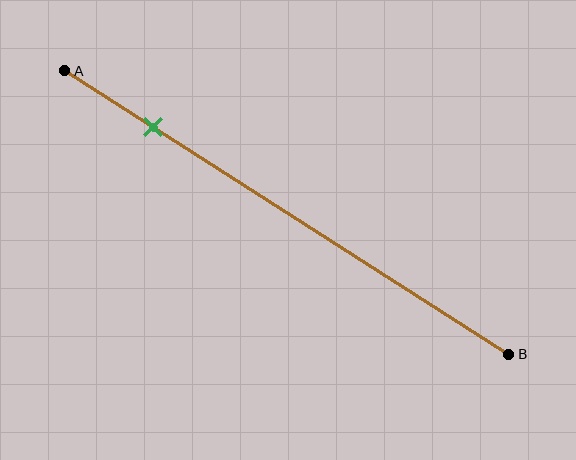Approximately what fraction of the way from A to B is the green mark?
The green mark is approximately 20% of the way from A to B.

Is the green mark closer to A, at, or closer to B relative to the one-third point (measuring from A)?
The green mark is closer to point A than the one-third point of segment AB.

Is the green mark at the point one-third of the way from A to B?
No, the mark is at about 20% from A, not at the 33% one-third point.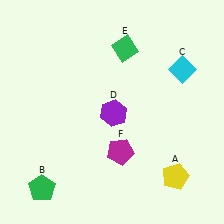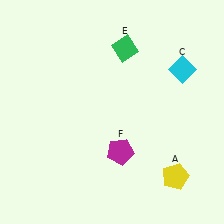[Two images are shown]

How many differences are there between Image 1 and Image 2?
There are 2 differences between the two images.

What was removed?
The green pentagon (B), the purple hexagon (D) were removed in Image 2.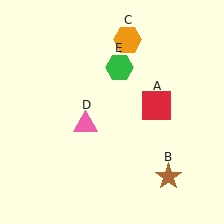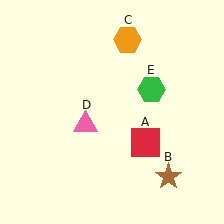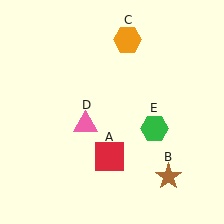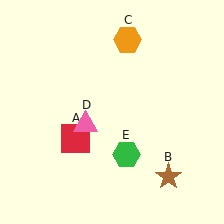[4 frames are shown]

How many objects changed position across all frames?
2 objects changed position: red square (object A), green hexagon (object E).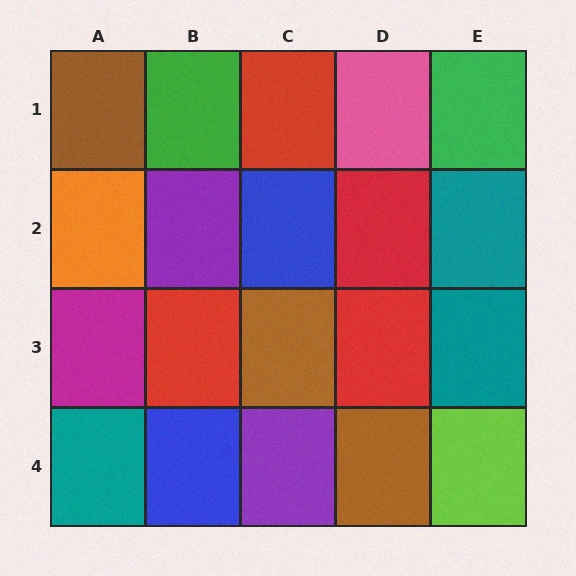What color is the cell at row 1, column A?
Brown.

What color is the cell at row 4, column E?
Lime.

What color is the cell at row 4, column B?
Blue.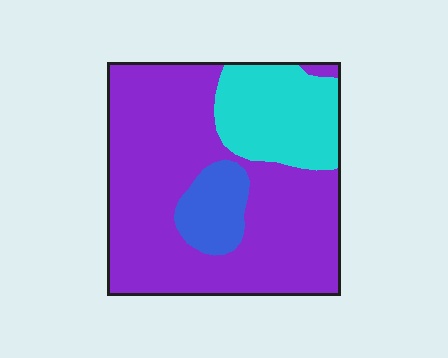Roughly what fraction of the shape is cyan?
Cyan takes up about one fifth (1/5) of the shape.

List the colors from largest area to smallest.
From largest to smallest: purple, cyan, blue.